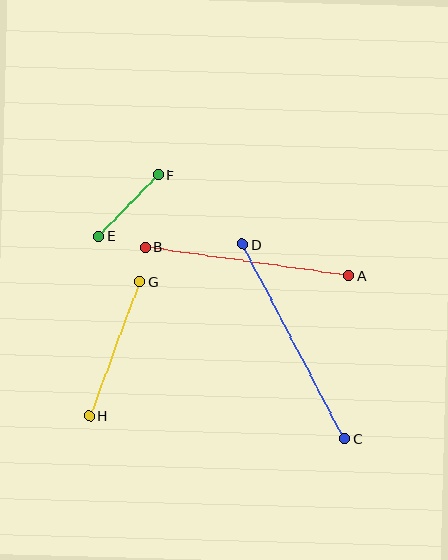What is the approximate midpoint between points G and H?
The midpoint is at approximately (115, 349) pixels.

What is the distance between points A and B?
The distance is approximately 206 pixels.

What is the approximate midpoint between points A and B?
The midpoint is at approximately (247, 261) pixels.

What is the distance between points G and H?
The distance is approximately 143 pixels.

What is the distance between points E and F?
The distance is approximately 85 pixels.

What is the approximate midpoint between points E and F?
The midpoint is at approximately (128, 205) pixels.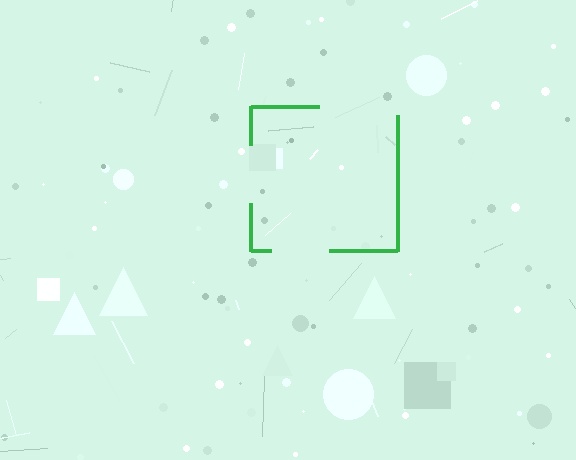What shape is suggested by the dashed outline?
The dashed outline suggests a square.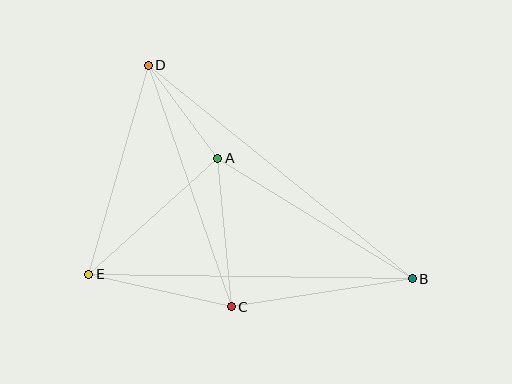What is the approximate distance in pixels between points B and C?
The distance between B and C is approximately 183 pixels.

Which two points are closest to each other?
Points A and D are closest to each other.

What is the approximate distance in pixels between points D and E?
The distance between D and E is approximately 217 pixels.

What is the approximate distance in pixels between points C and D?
The distance between C and D is approximately 255 pixels.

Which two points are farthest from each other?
Points B and D are farthest from each other.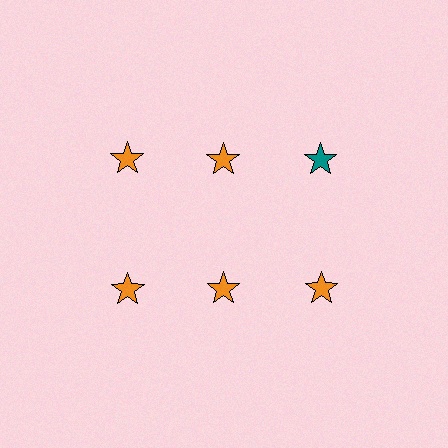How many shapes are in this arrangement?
There are 6 shapes arranged in a grid pattern.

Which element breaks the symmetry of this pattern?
The teal star in the top row, center column breaks the symmetry. All other shapes are orange stars.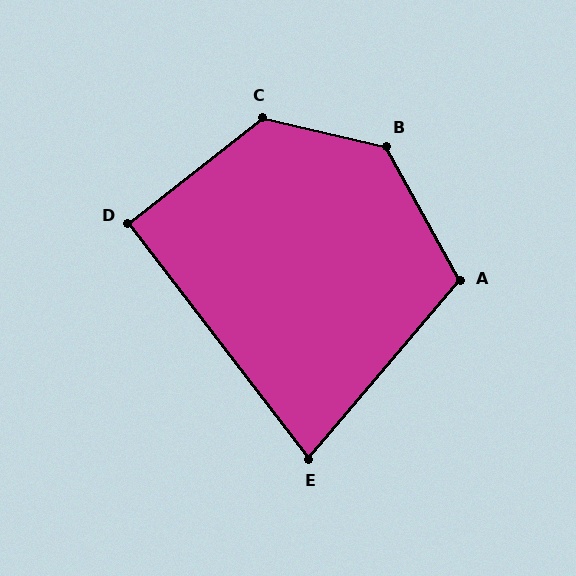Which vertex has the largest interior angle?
B, at approximately 132 degrees.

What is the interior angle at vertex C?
Approximately 129 degrees (obtuse).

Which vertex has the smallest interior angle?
E, at approximately 78 degrees.